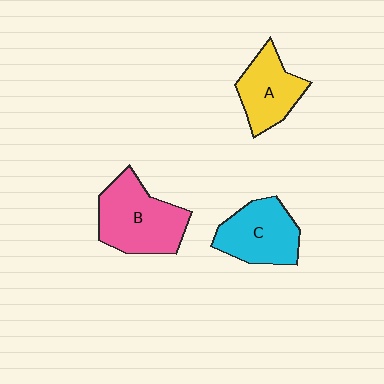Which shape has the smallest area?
Shape A (yellow).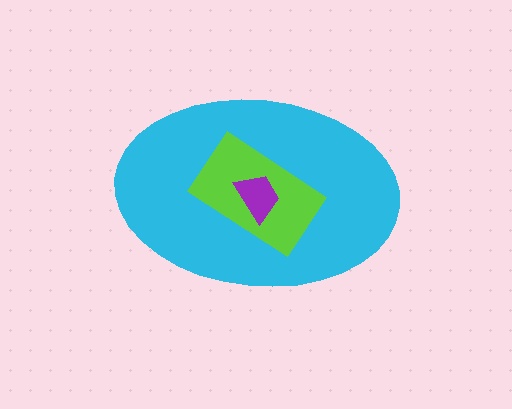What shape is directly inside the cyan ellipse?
The lime rectangle.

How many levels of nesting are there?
3.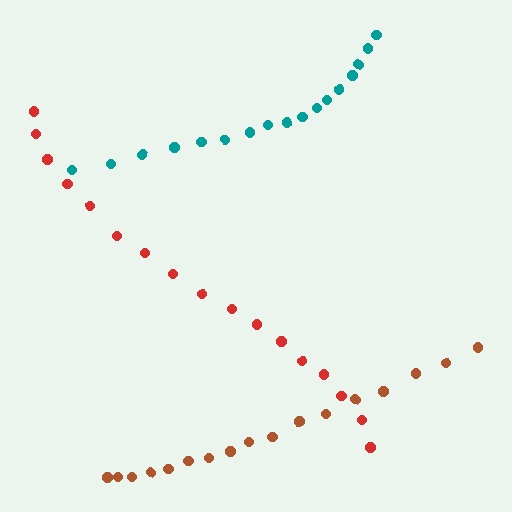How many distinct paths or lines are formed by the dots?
There are 3 distinct paths.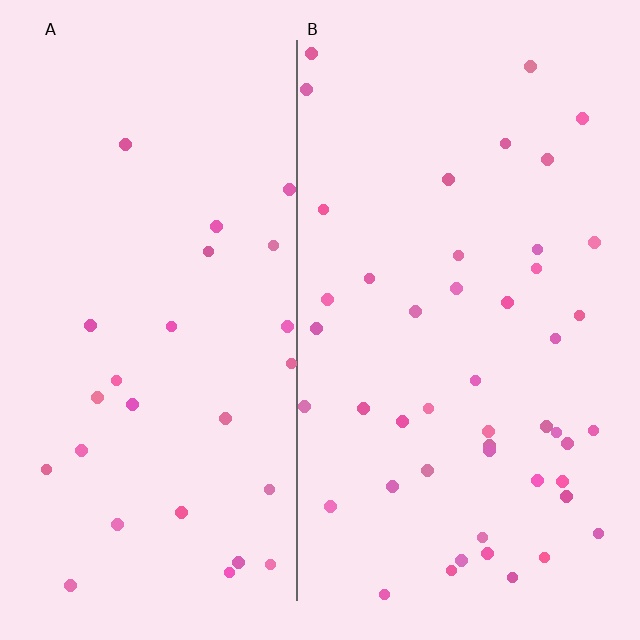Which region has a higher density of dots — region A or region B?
B (the right).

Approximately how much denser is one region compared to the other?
Approximately 1.8× — region B over region A.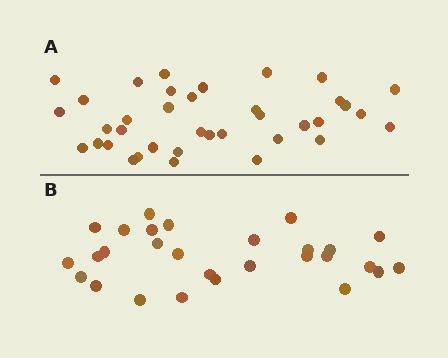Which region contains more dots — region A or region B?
Region A (the top region) has more dots.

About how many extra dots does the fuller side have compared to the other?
Region A has roughly 8 or so more dots than region B.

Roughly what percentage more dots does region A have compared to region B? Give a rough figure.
About 30% more.